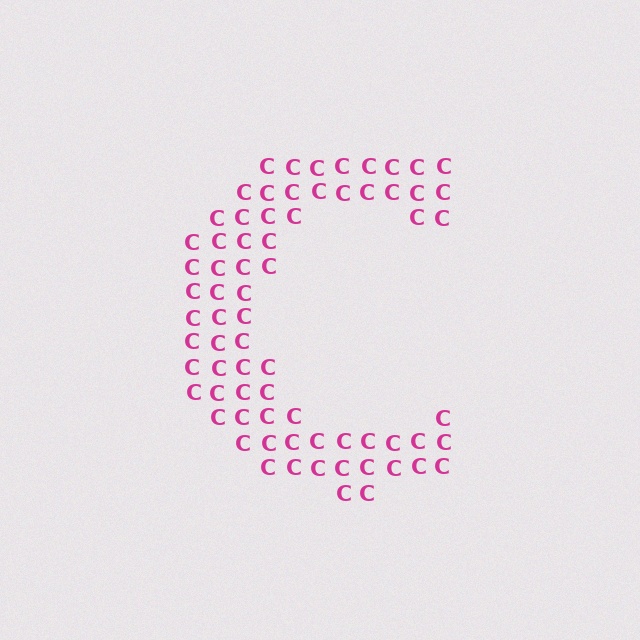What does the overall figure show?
The overall figure shows the letter C.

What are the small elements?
The small elements are letter C's.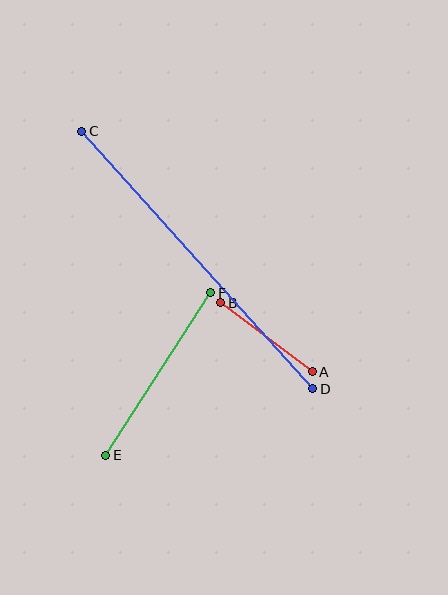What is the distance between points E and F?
The distance is approximately 193 pixels.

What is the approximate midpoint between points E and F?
The midpoint is at approximately (158, 374) pixels.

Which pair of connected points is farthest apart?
Points C and D are farthest apart.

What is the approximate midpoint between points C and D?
The midpoint is at approximately (197, 260) pixels.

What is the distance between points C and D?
The distance is approximately 346 pixels.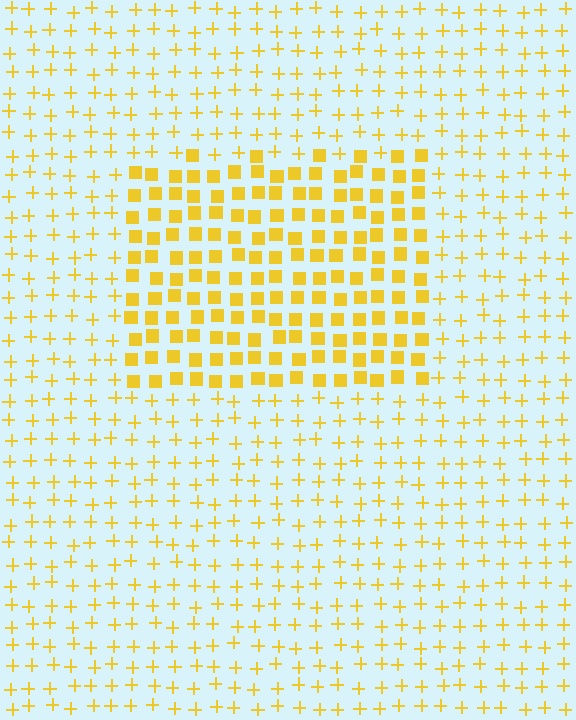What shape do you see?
I see a rectangle.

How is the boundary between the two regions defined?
The boundary is defined by a change in element shape: squares inside vs. plus signs outside. All elements share the same color and spacing.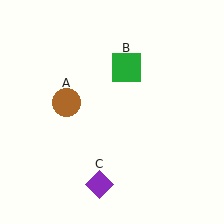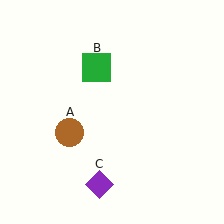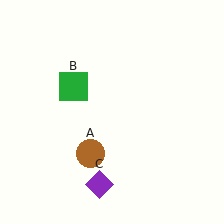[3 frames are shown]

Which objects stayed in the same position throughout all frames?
Purple diamond (object C) remained stationary.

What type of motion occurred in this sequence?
The brown circle (object A), green square (object B) rotated counterclockwise around the center of the scene.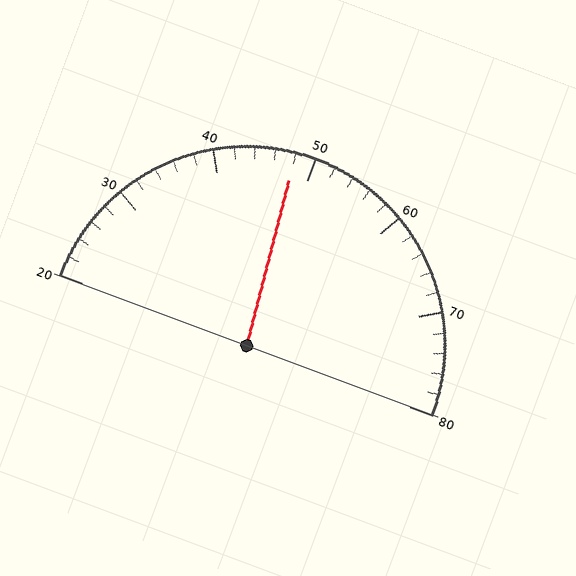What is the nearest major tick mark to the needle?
The nearest major tick mark is 50.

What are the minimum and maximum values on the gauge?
The gauge ranges from 20 to 80.